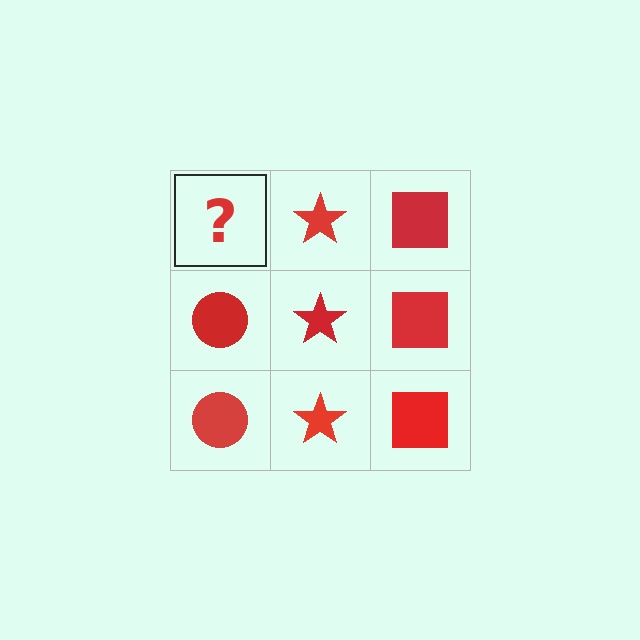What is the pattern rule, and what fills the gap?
The rule is that each column has a consistent shape. The gap should be filled with a red circle.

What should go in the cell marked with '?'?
The missing cell should contain a red circle.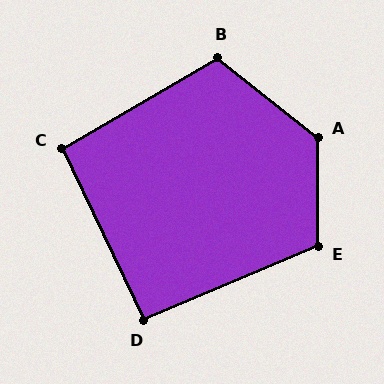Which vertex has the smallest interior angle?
D, at approximately 92 degrees.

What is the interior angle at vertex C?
Approximately 95 degrees (obtuse).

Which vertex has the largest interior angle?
A, at approximately 129 degrees.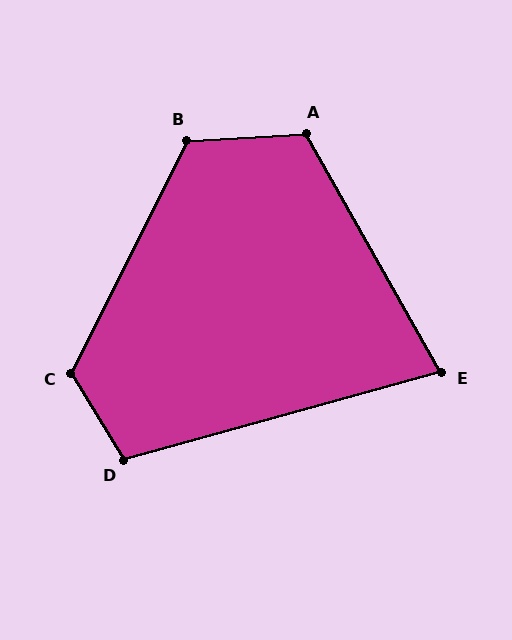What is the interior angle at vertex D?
Approximately 106 degrees (obtuse).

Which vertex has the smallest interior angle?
E, at approximately 76 degrees.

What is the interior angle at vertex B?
Approximately 119 degrees (obtuse).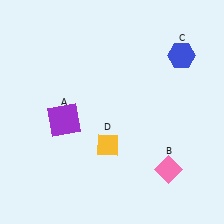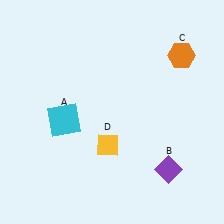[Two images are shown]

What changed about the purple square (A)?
In Image 1, A is purple. In Image 2, it changed to cyan.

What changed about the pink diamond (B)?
In Image 1, B is pink. In Image 2, it changed to purple.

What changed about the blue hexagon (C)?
In Image 1, C is blue. In Image 2, it changed to orange.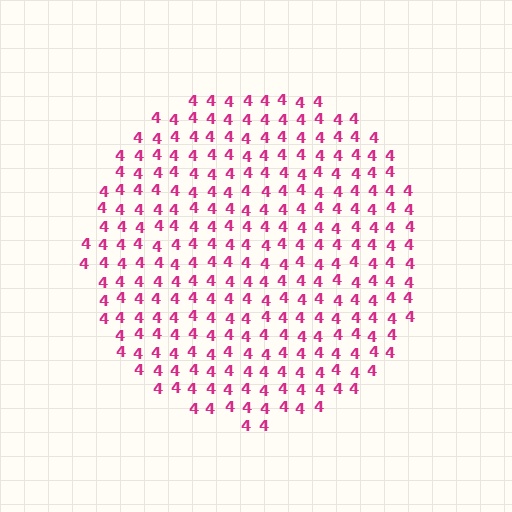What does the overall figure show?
The overall figure shows a circle.